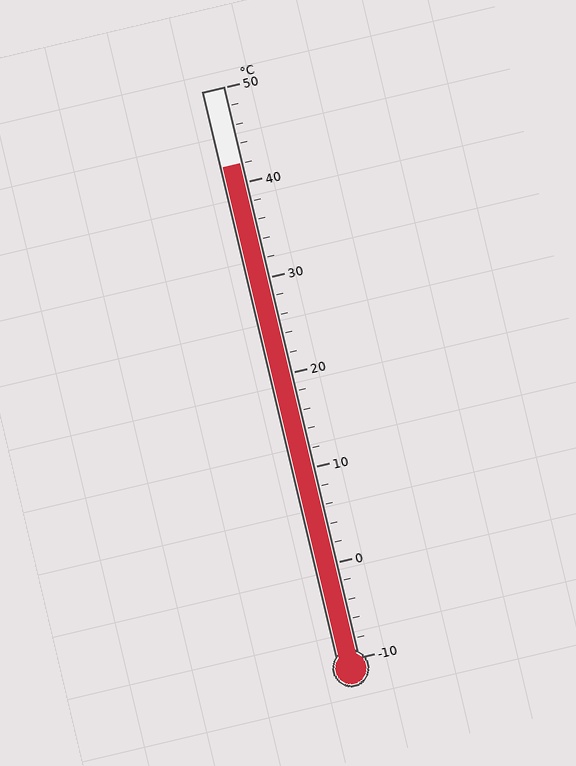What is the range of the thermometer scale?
The thermometer scale ranges from -10°C to 50°C.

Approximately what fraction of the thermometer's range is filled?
The thermometer is filled to approximately 85% of its range.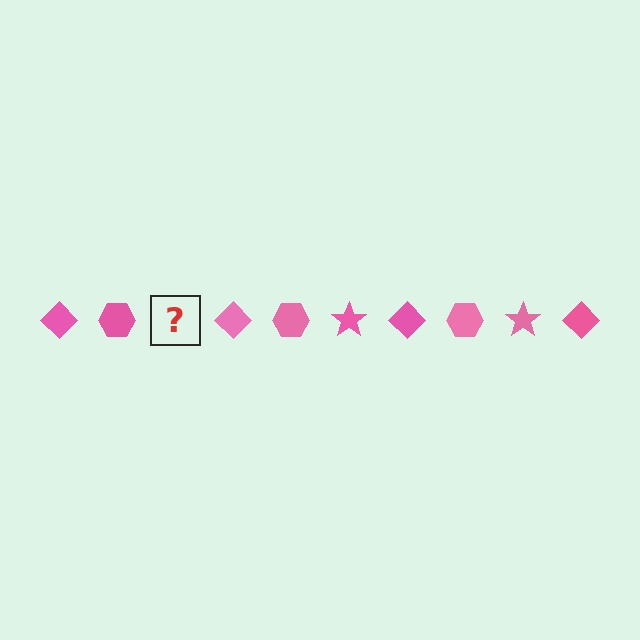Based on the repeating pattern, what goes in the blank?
The blank should be a pink star.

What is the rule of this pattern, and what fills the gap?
The rule is that the pattern cycles through diamond, hexagon, star shapes in pink. The gap should be filled with a pink star.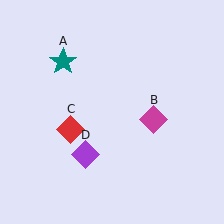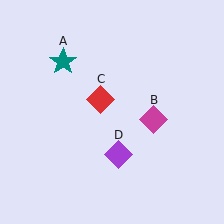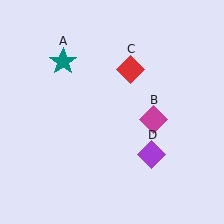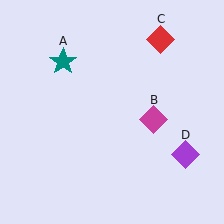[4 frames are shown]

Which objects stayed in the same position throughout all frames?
Teal star (object A) and magenta diamond (object B) remained stationary.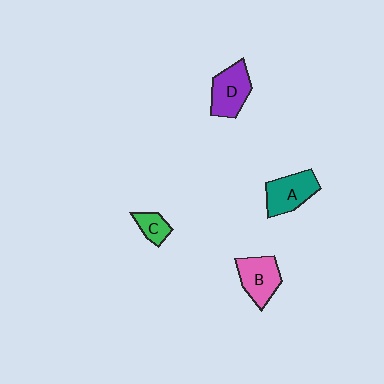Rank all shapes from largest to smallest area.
From largest to smallest: D (purple), A (teal), B (pink), C (green).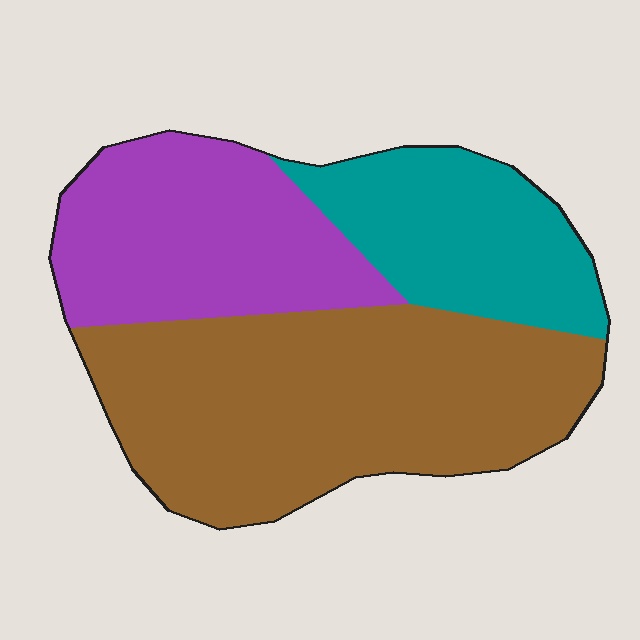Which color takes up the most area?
Brown, at roughly 50%.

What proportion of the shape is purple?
Purple covers about 30% of the shape.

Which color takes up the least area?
Teal, at roughly 20%.